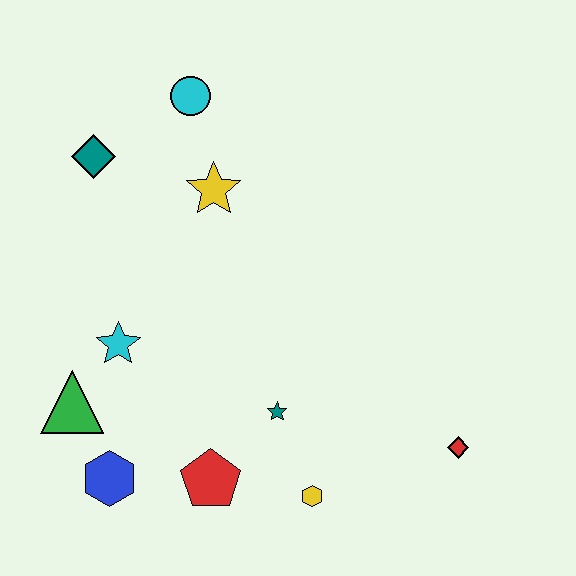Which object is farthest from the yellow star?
The red diamond is farthest from the yellow star.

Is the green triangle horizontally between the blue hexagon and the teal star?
No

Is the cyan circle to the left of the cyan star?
No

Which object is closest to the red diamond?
The yellow hexagon is closest to the red diamond.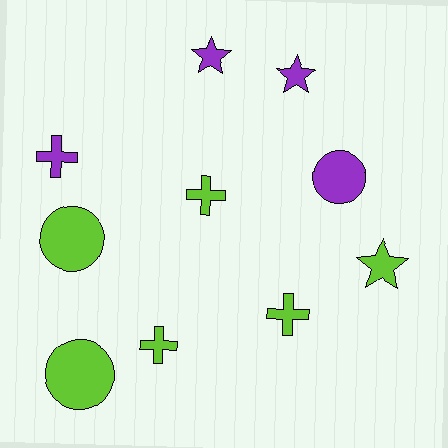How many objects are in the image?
There are 10 objects.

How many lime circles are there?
There are 2 lime circles.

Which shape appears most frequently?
Cross, with 4 objects.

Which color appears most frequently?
Lime, with 6 objects.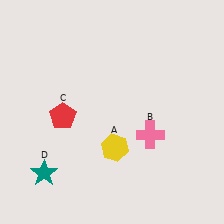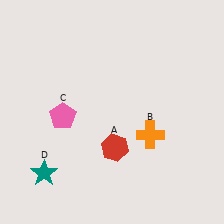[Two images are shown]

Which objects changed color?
A changed from yellow to red. B changed from pink to orange. C changed from red to pink.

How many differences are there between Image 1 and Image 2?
There are 3 differences between the two images.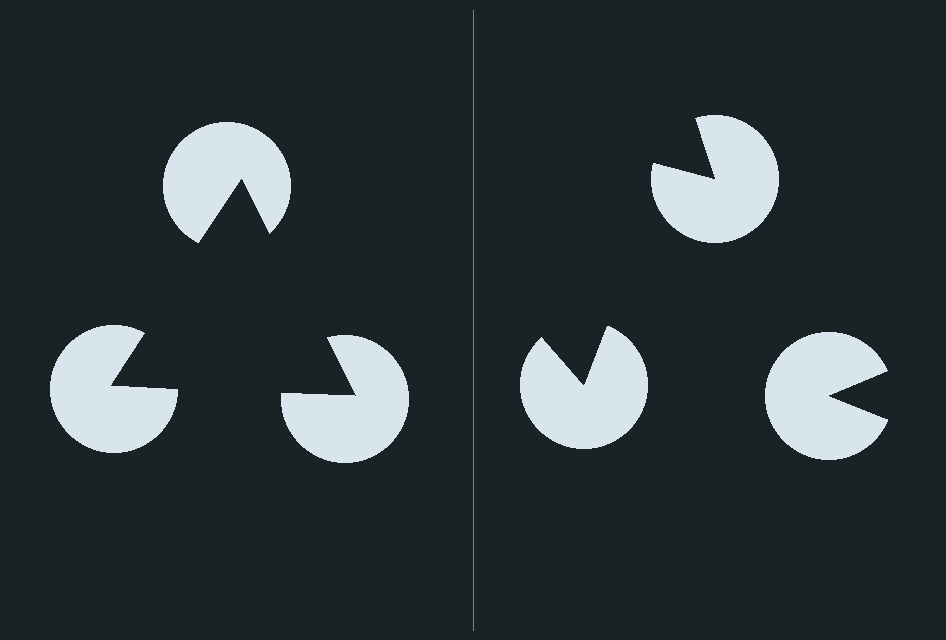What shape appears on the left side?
An illusory triangle.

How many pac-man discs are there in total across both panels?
6 — 3 on each side.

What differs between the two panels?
The pac-man discs are positioned identically on both sides; only the wedge orientations differ. On the left they align to a triangle; on the right they are misaligned.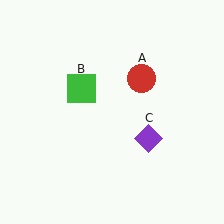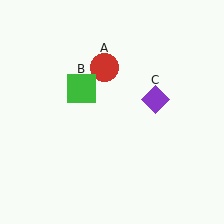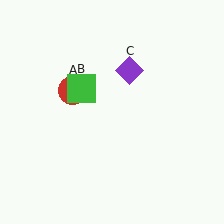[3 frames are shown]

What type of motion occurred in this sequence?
The red circle (object A), purple diamond (object C) rotated counterclockwise around the center of the scene.